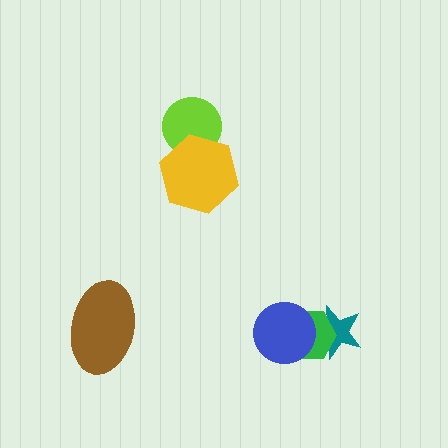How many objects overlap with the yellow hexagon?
1 object overlaps with the yellow hexagon.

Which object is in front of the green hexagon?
The blue circle is in front of the green hexagon.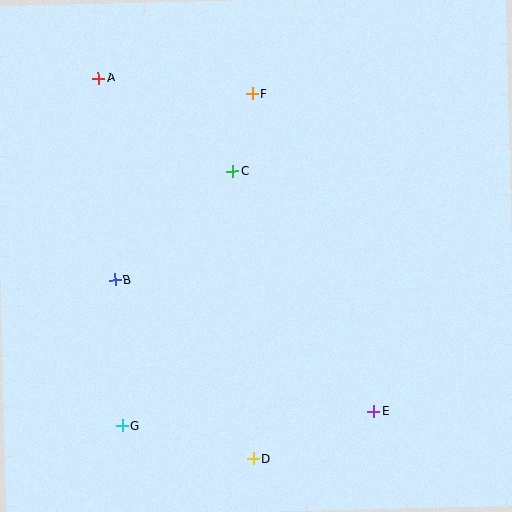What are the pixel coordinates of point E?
Point E is at (374, 411).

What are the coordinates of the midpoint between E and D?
The midpoint between E and D is at (313, 435).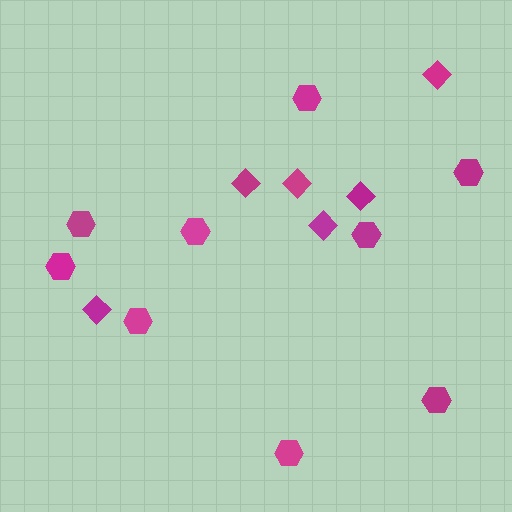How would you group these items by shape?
There are 2 groups: one group of hexagons (9) and one group of diamonds (6).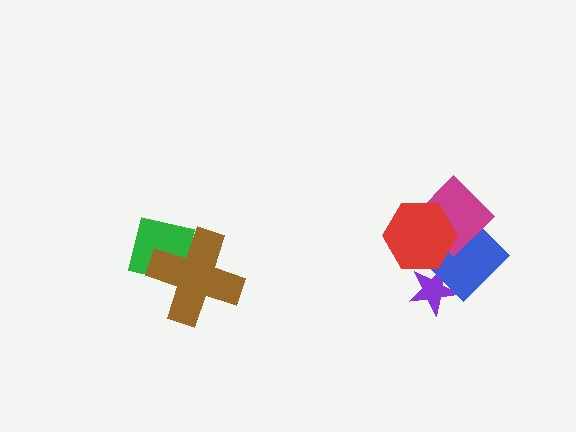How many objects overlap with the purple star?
2 objects overlap with the purple star.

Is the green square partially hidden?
Yes, it is partially covered by another shape.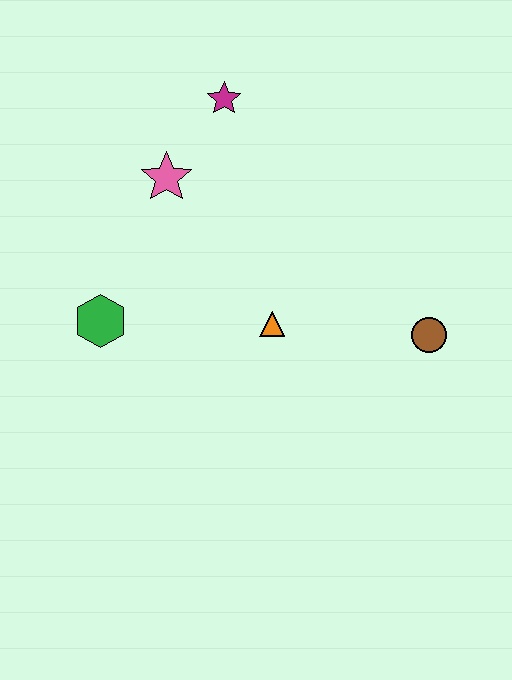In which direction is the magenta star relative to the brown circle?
The magenta star is above the brown circle.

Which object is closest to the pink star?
The magenta star is closest to the pink star.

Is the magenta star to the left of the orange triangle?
Yes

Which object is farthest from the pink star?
The brown circle is farthest from the pink star.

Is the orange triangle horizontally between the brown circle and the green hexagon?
Yes